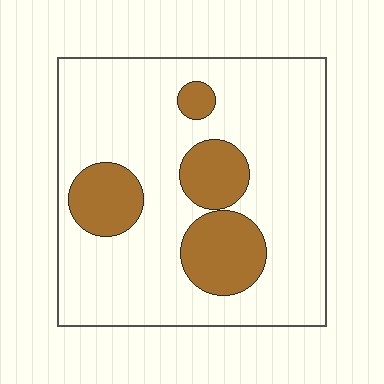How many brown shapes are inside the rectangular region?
4.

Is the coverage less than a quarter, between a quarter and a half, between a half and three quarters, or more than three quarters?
Less than a quarter.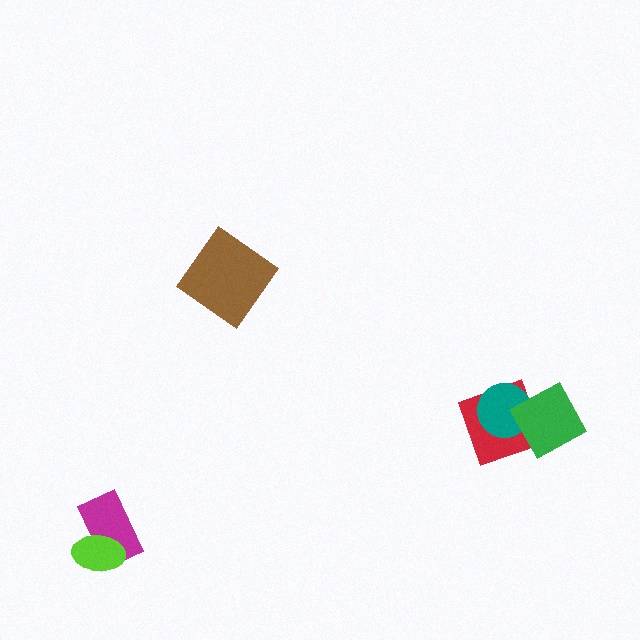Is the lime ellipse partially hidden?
No, no other shape covers it.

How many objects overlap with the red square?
2 objects overlap with the red square.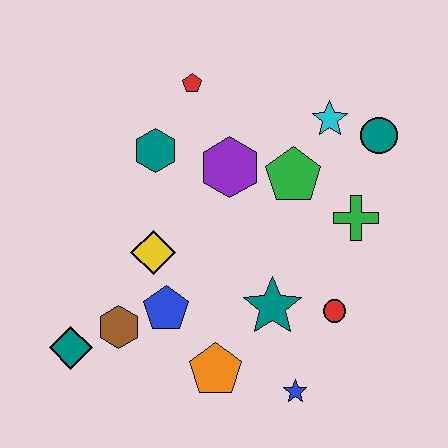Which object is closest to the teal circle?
The cyan star is closest to the teal circle.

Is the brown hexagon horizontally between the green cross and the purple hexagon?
No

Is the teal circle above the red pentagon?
No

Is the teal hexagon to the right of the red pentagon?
No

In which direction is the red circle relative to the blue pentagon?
The red circle is to the right of the blue pentagon.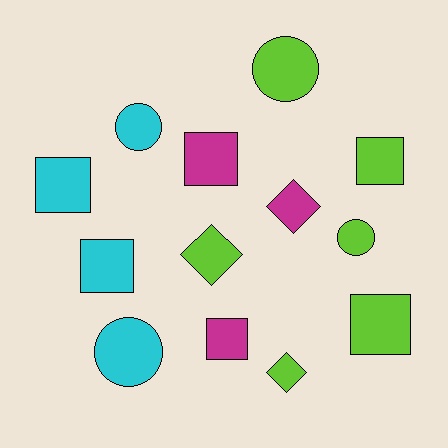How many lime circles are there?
There are 2 lime circles.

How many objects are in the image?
There are 13 objects.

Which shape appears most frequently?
Square, with 6 objects.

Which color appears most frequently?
Lime, with 6 objects.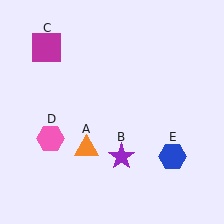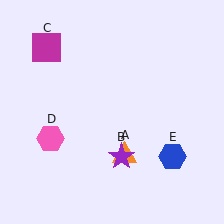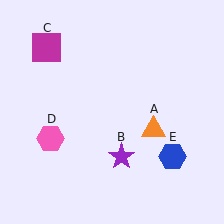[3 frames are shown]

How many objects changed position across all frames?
1 object changed position: orange triangle (object A).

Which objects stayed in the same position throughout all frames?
Purple star (object B) and magenta square (object C) and pink hexagon (object D) and blue hexagon (object E) remained stationary.